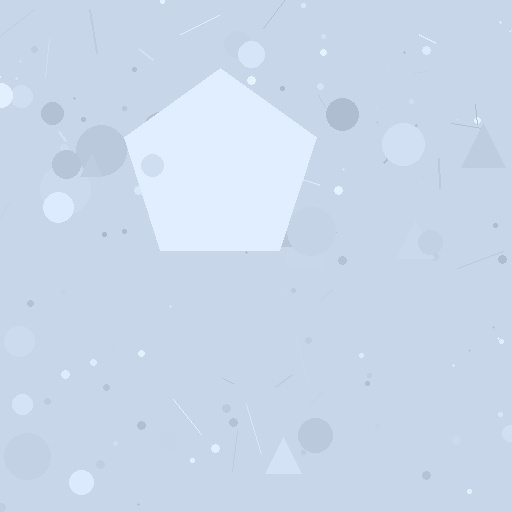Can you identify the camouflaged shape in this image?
The camouflaged shape is a pentagon.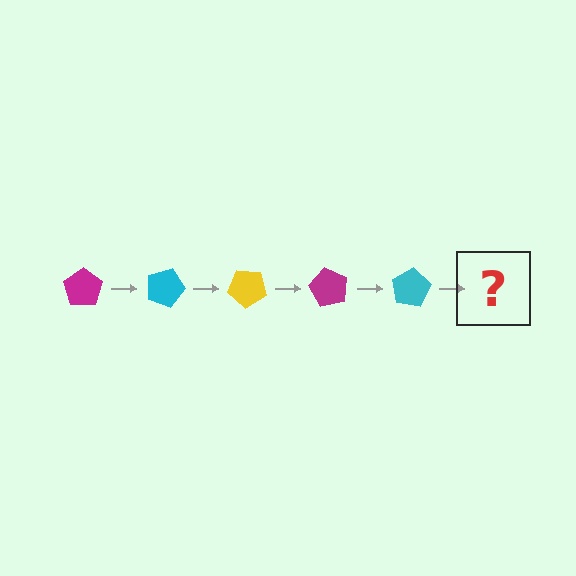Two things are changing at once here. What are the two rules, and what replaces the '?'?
The two rules are that it rotates 20 degrees each step and the color cycles through magenta, cyan, and yellow. The '?' should be a yellow pentagon, rotated 100 degrees from the start.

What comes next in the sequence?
The next element should be a yellow pentagon, rotated 100 degrees from the start.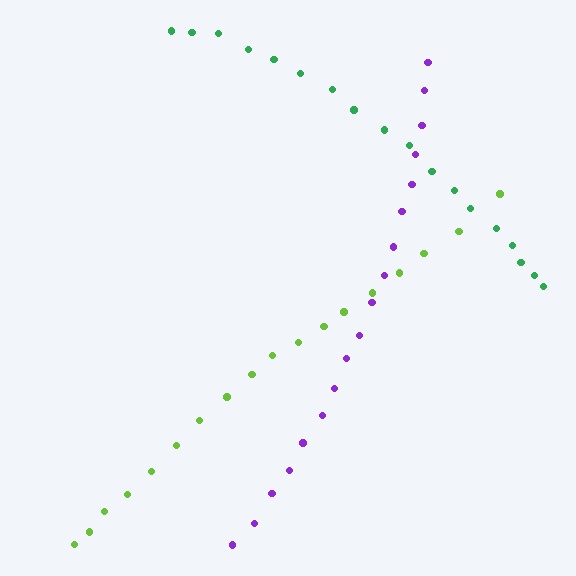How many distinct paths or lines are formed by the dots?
There are 3 distinct paths.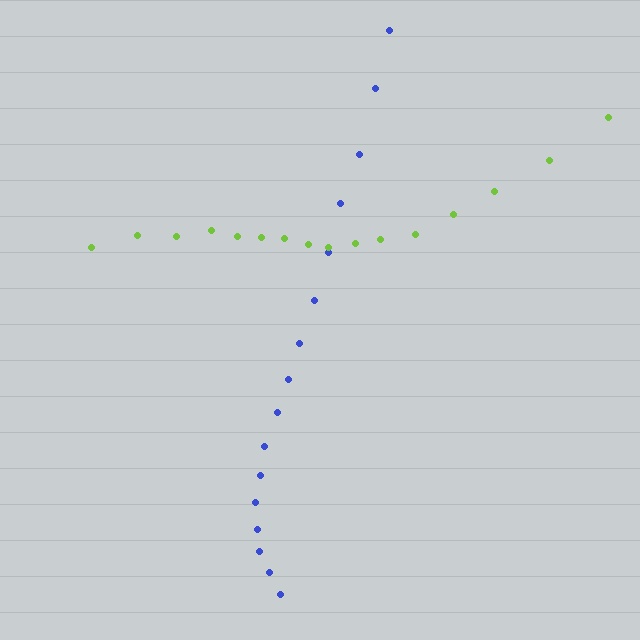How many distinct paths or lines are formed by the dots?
There are 2 distinct paths.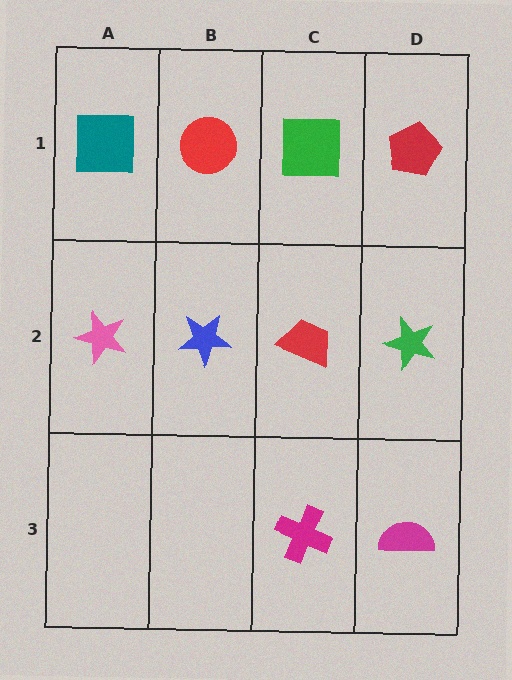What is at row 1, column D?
A red pentagon.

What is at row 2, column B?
A blue star.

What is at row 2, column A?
A pink star.